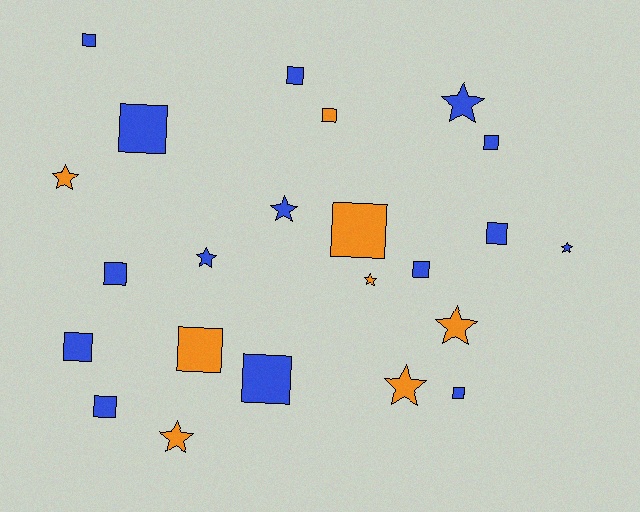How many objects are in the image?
There are 23 objects.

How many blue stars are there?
There are 4 blue stars.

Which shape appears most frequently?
Square, with 14 objects.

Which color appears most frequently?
Blue, with 15 objects.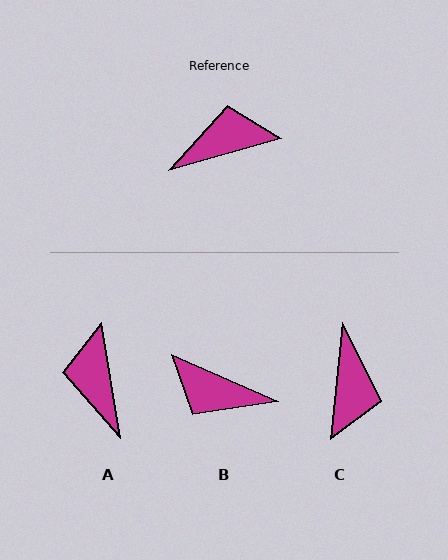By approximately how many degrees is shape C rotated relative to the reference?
Approximately 112 degrees clockwise.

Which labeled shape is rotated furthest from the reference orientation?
B, about 141 degrees away.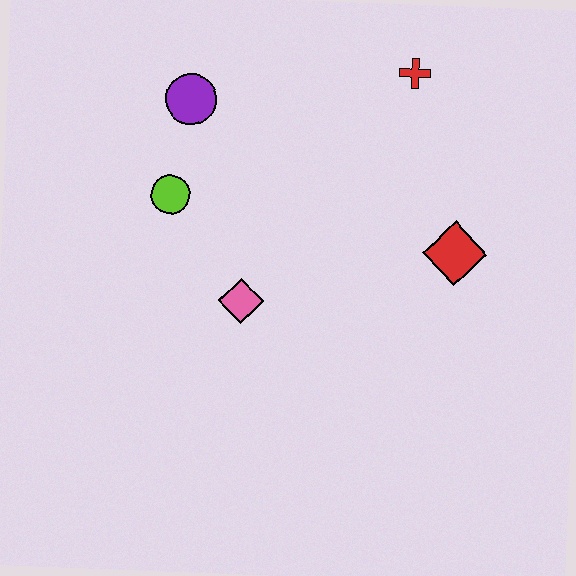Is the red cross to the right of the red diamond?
No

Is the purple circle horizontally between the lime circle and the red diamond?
Yes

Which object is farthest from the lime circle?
The red diamond is farthest from the lime circle.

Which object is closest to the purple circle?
The lime circle is closest to the purple circle.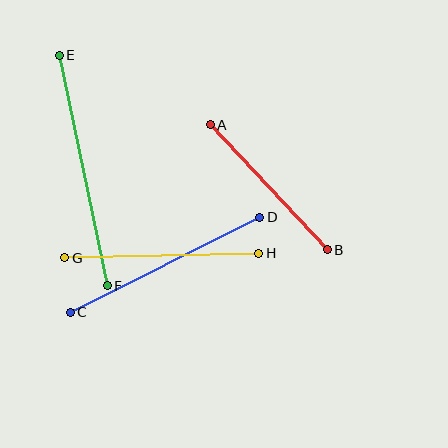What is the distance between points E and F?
The distance is approximately 236 pixels.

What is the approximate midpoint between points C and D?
The midpoint is at approximately (165, 265) pixels.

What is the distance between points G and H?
The distance is approximately 194 pixels.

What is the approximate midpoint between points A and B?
The midpoint is at approximately (269, 187) pixels.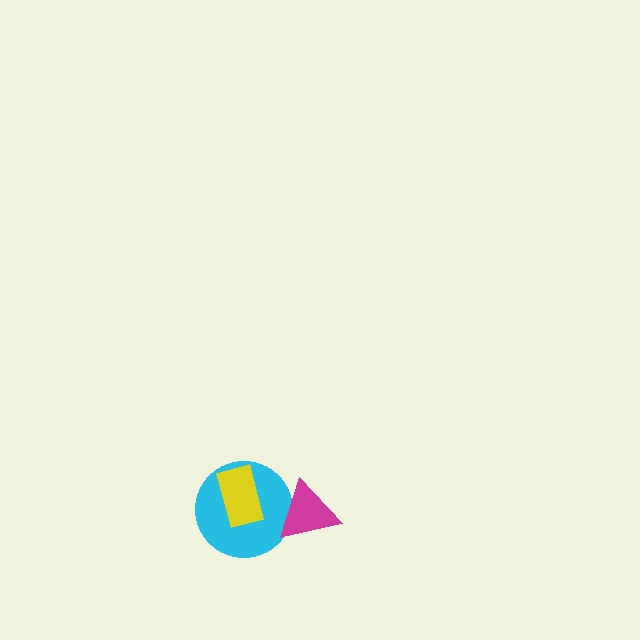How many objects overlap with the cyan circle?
2 objects overlap with the cyan circle.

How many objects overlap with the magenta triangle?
1 object overlaps with the magenta triangle.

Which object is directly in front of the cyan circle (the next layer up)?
The magenta triangle is directly in front of the cyan circle.